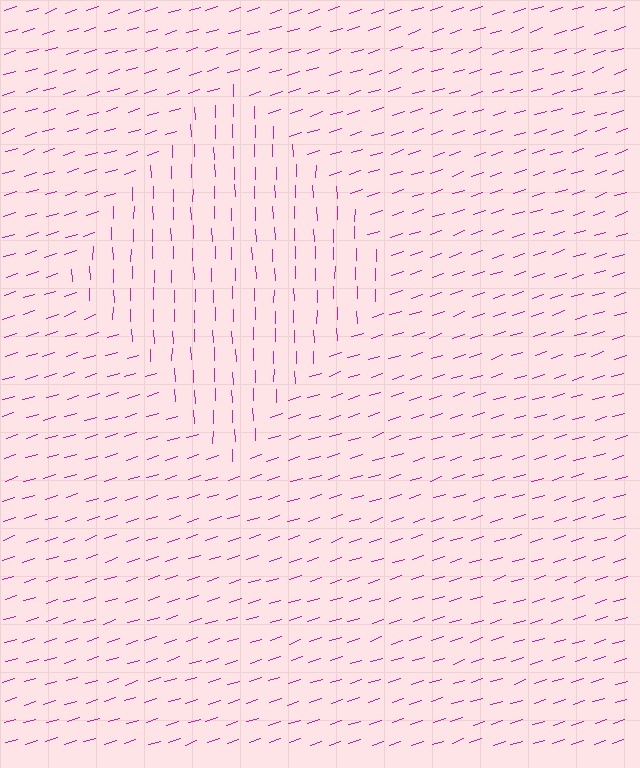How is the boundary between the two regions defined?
The boundary is defined purely by a change in line orientation (approximately 73 degrees difference). All lines are the same color and thickness.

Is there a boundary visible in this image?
Yes, there is a texture boundary formed by a change in line orientation.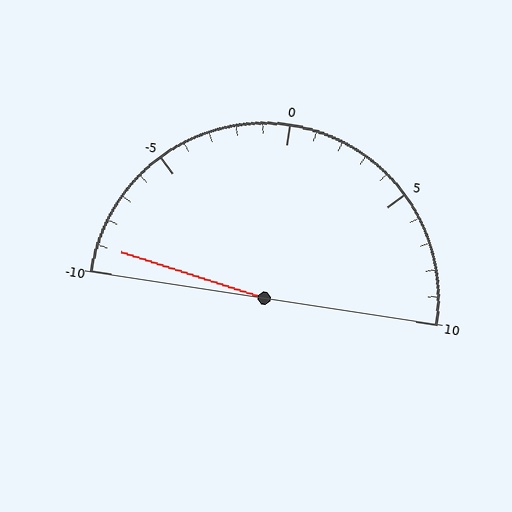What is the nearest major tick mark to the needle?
The nearest major tick mark is -10.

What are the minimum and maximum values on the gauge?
The gauge ranges from -10 to 10.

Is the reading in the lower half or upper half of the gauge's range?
The reading is in the lower half of the range (-10 to 10).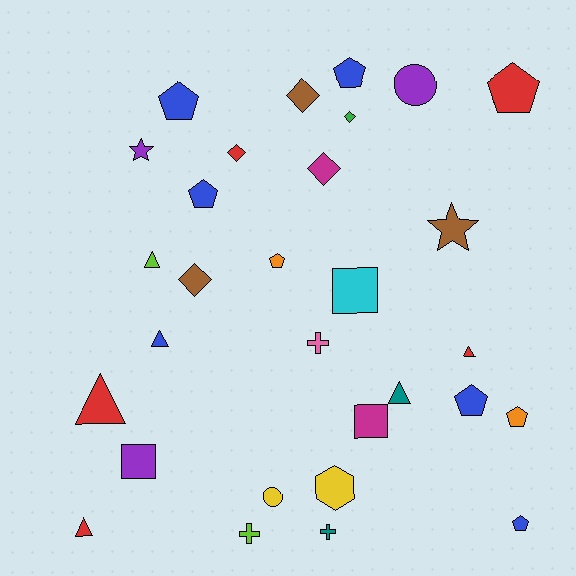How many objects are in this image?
There are 30 objects.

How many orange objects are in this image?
There are 2 orange objects.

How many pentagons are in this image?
There are 8 pentagons.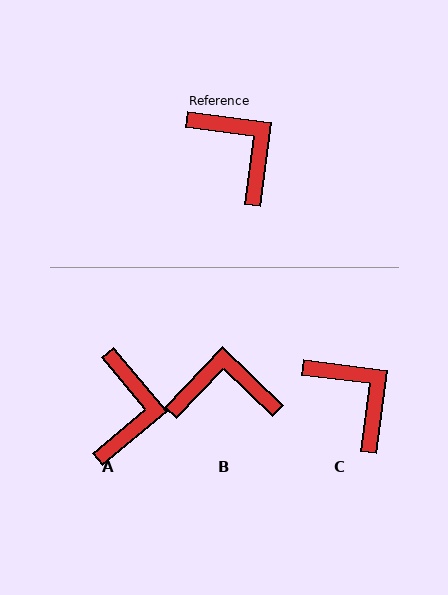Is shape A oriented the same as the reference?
No, it is off by about 43 degrees.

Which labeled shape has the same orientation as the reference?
C.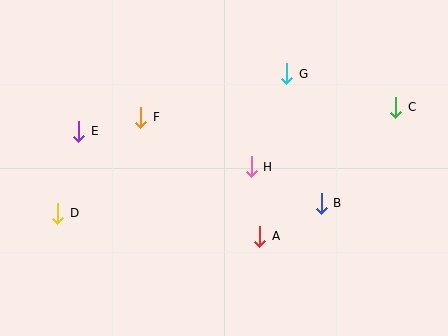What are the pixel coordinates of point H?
Point H is at (251, 167).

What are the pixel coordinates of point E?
Point E is at (79, 131).